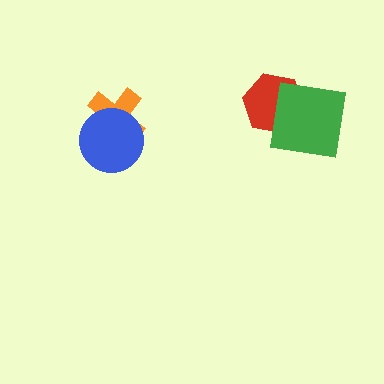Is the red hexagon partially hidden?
Yes, it is partially covered by another shape.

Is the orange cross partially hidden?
Yes, it is partially covered by another shape.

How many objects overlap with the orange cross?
1 object overlaps with the orange cross.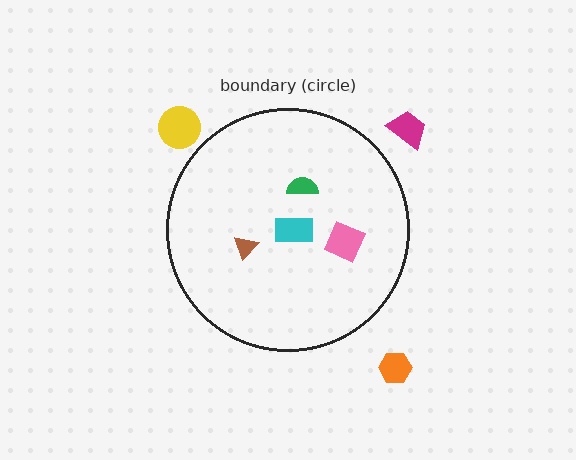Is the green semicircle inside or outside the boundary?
Inside.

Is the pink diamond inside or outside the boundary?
Inside.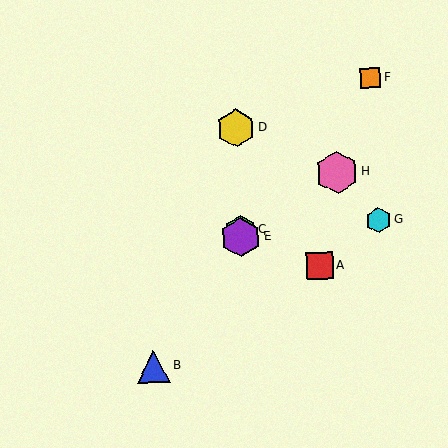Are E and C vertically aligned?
Yes, both are at x≈241.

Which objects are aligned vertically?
Objects C, D, E are aligned vertically.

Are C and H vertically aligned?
No, C is at x≈240 and H is at x≈337.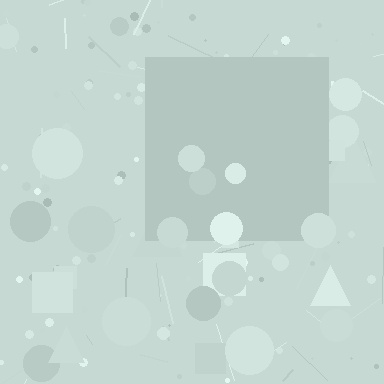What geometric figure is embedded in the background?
A square is embedded in the background.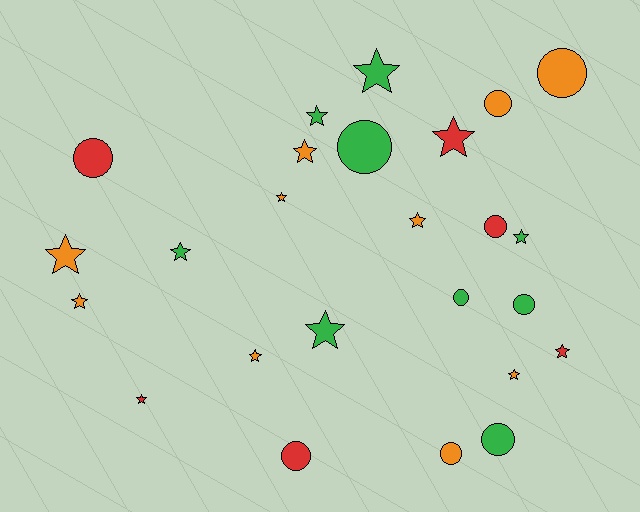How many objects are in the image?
There are 25 objects.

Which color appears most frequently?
Orange, with 10 objects.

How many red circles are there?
There are 3 red circles.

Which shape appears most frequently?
Star, with 15 objects.